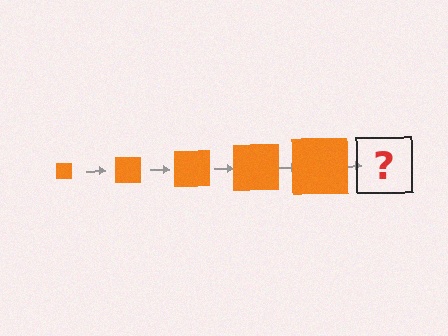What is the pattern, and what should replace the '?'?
The pattern is that the square gets progressively larger each step. The '?' should be an orange square, larger than the previous one.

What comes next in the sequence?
The next element should be an orange square, larger than the previous one.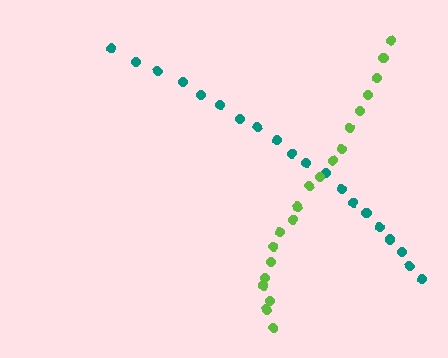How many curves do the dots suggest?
There are 2 distinct paths.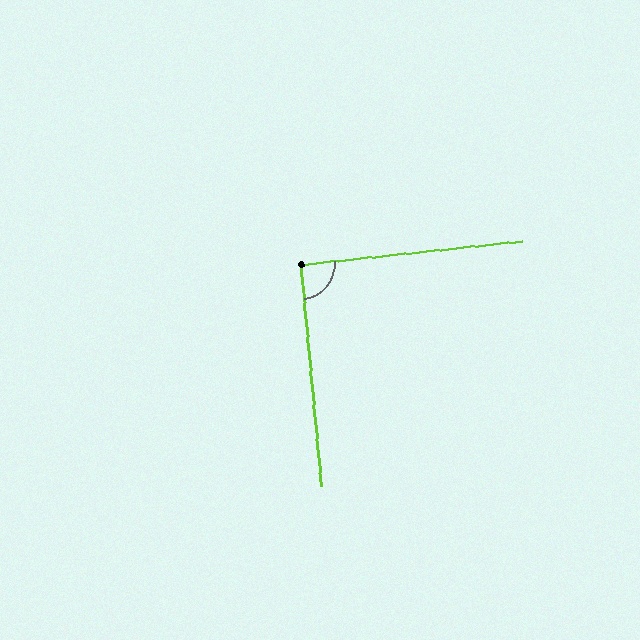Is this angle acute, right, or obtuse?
It is approximately a right angle.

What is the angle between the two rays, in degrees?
Approximately 91 degrees.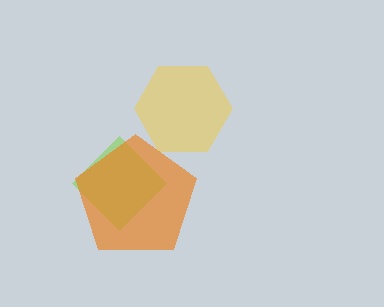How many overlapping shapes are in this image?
There are 3 overlapping shapes in the image.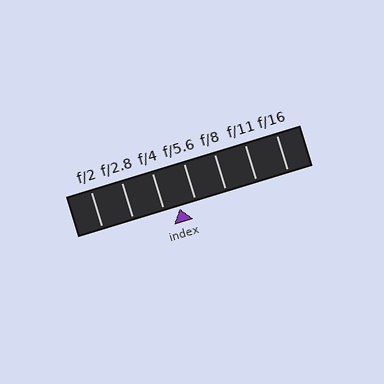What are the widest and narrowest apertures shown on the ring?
The widest aperture shown is f/2 and the narrowest is f/16.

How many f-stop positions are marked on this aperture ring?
There are 7 f-stop positions marked.